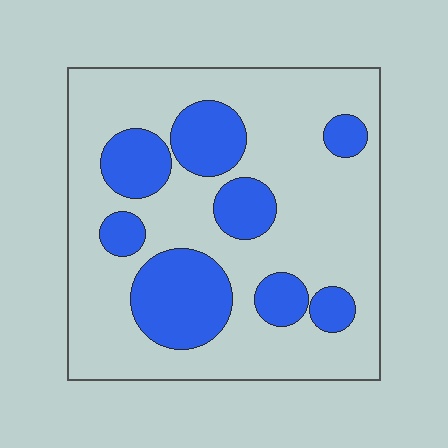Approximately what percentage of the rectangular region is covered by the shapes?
Approximately 30%.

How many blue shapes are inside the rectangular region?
8.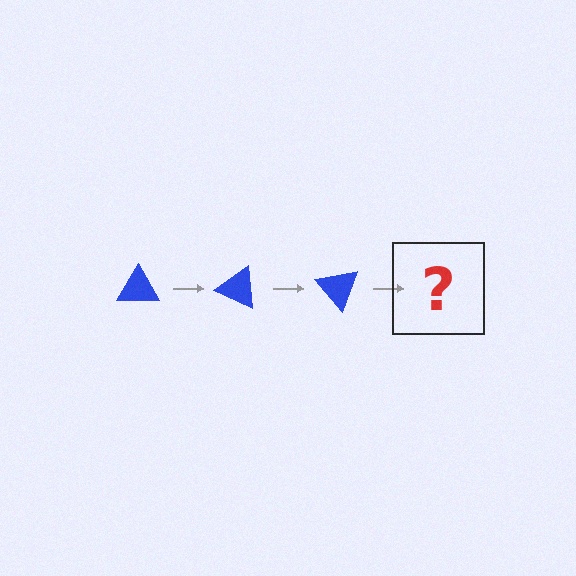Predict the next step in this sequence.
The next step is a blue triangle rotated 75 degrees.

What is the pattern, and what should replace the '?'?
The pattern is that the triangle rotates 25 degrees each step. The '?' should be a blue triangle rotated 75 degrees.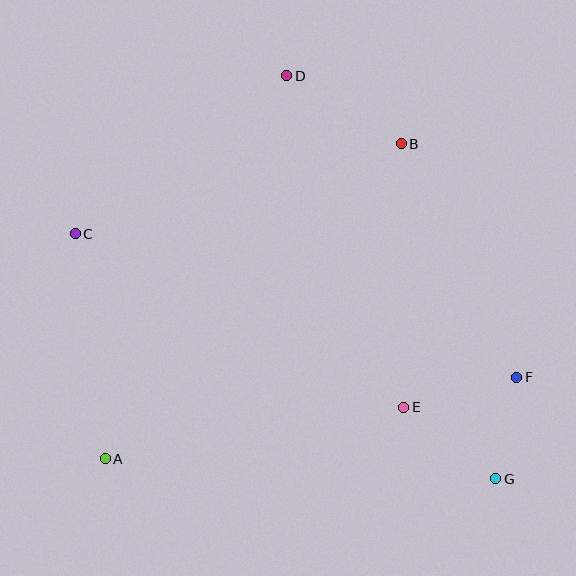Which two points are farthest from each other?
Points C and G are farthest from each other.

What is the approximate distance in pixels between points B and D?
The distance between B and D is approximately 133 pixels.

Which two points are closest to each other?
Points F and G are closest to each other.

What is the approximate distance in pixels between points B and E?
The distance between B and E is approximately 263 pixels.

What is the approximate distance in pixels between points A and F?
The distance between A and F is approximately 419 pixels.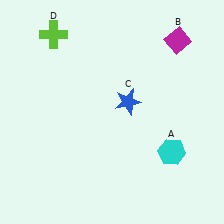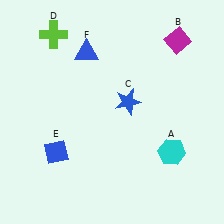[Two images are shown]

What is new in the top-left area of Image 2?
A blue triangle (F) was added in the top-left area of Image 2.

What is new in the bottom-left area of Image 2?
A blue diamond (E) was added in the bottom-left area of Image 2.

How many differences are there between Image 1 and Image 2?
There are 2 differences between the two images.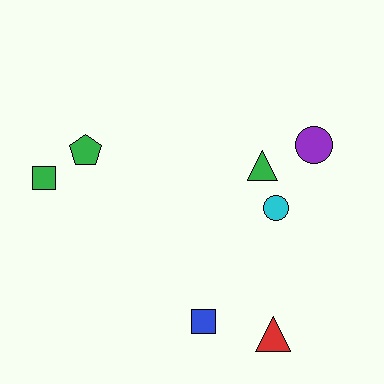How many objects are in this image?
There are 7 objects.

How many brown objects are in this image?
There are no brown objects.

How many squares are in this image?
There are 2 squares.